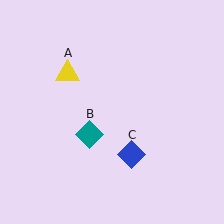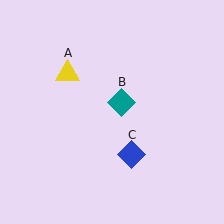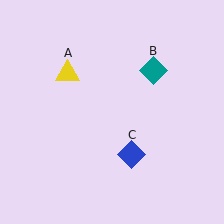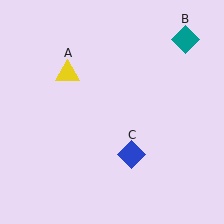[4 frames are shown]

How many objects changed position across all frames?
1 object changed position: teal diamond (object B).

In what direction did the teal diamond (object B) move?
The teal diamond (object B) moved up and to the right.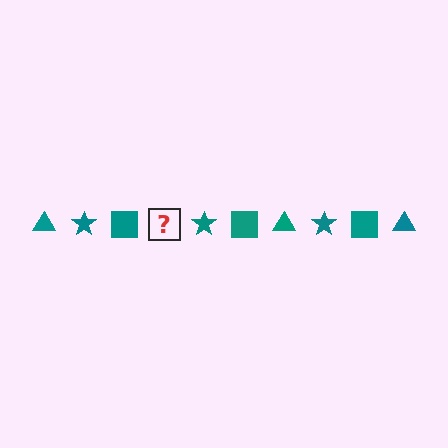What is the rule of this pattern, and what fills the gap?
The rule is that the pattern cycles through triangle, star, square shapes in teal. The gap should be filled with a teal triangle.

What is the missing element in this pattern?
The missing element is a teal triangle.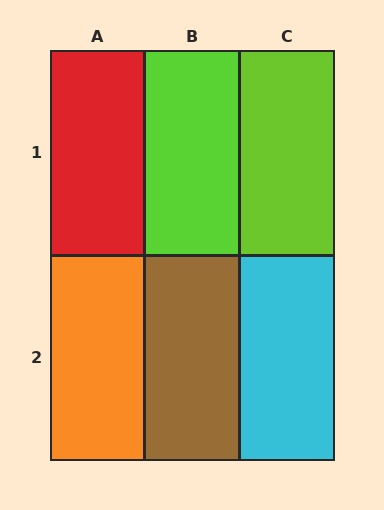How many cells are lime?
2 cells are lime.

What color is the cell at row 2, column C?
Cyan.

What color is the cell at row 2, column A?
Orange.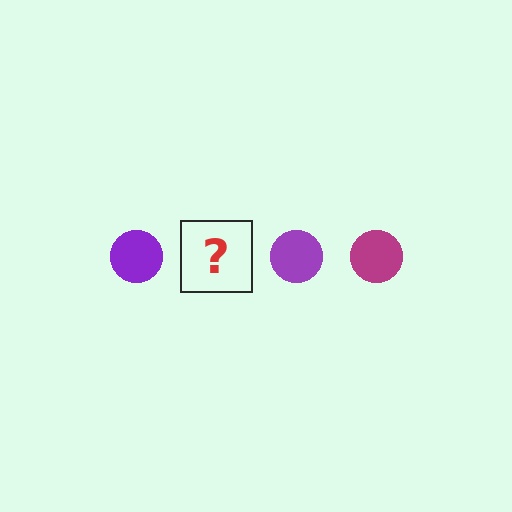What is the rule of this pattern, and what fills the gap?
The rule is that the pattern cycles through purple, magenta circles. The gap should be filled with a magenta circle.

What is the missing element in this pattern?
The missing element is a magenta circle.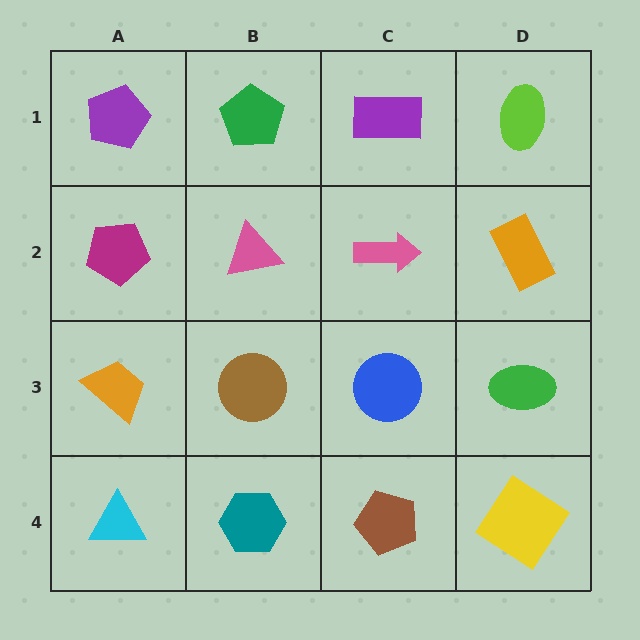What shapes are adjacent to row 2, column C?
A purple rectangle (row 1, column C), a blue circle (row 3, column C), a pink triangle (row 2, column B), an orange rectangle (row 2, column D).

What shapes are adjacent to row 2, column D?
A lime ellipse (row 1, column D), a green ellipse (row 3, column D), a pink arrow (row 2, column C).